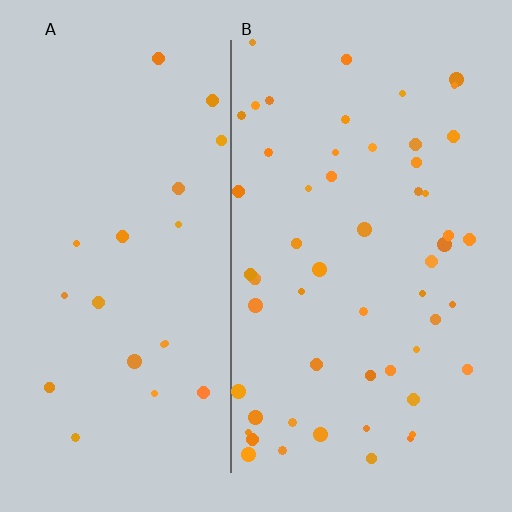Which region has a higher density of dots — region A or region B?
B (the right).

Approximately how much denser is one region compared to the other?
Approximately 2.5× — region B over region A.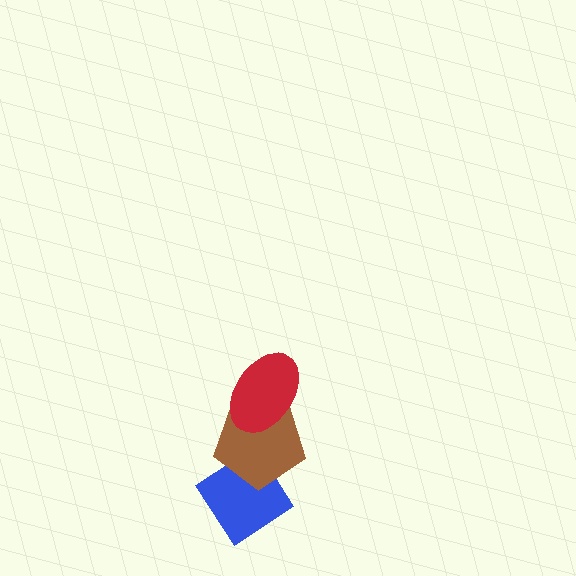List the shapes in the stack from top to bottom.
From top to bottom: the red ellipse, the brown pentagon, the blue diamond.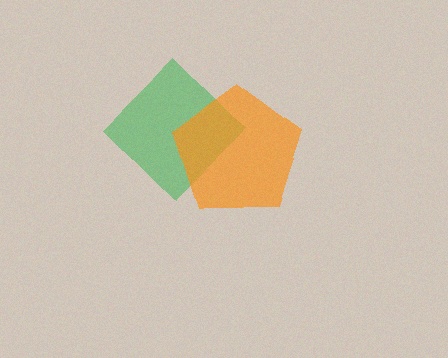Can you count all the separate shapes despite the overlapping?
Yes, there are 2 separate shapes.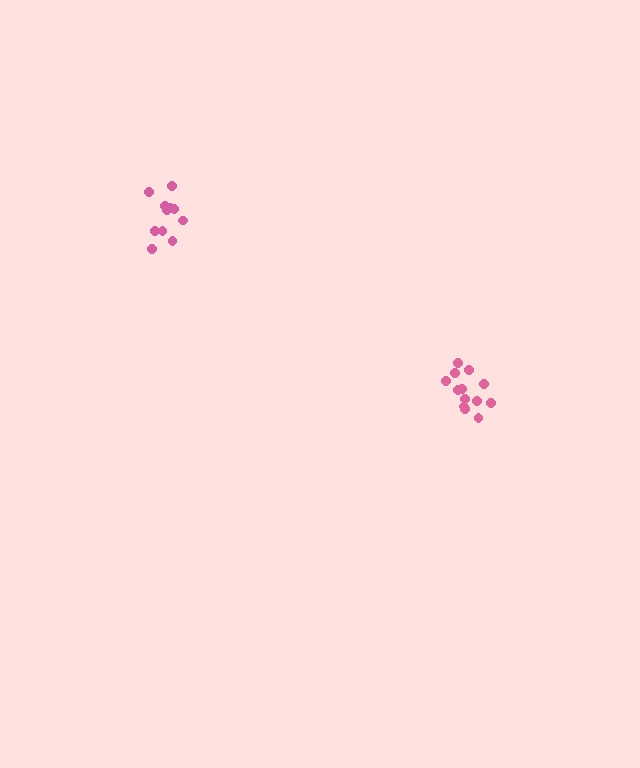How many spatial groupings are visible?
There are 2 spatial groupings.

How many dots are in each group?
Group 1: 13 dots, Group 2: 11 dots (24 total).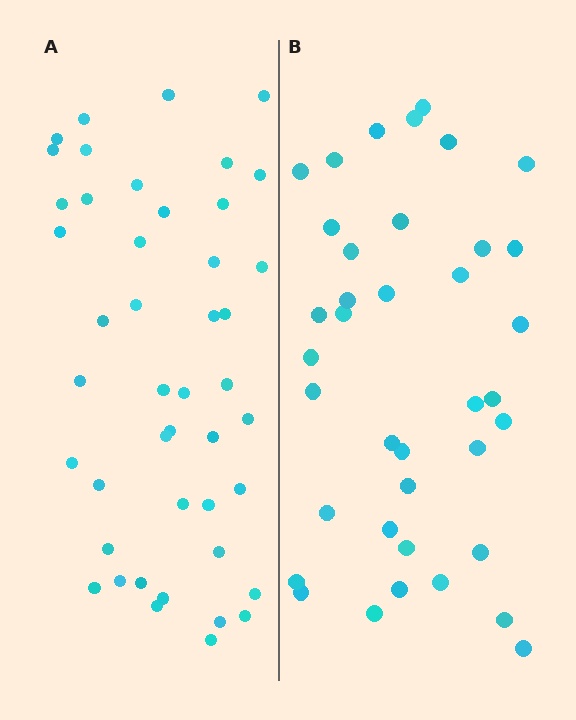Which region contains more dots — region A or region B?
Region A (the left region) has more dots.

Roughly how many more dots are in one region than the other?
Region A has roughly 8 or so more dots than region B.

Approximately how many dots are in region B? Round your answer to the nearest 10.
About 40 dots. (The exact count is 38, which rounds to 40.)